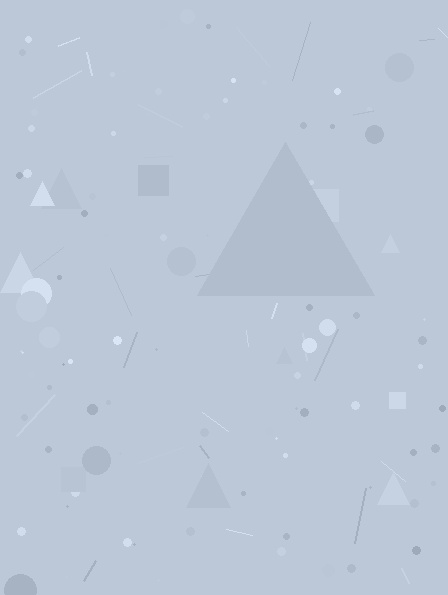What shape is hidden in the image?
A triangle is hidden in the image.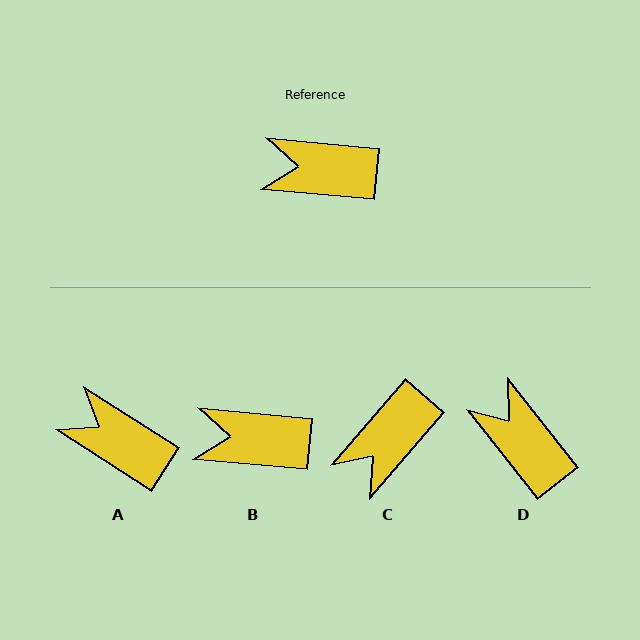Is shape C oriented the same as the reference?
No, it is off by about 54 degrees.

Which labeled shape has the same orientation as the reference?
B.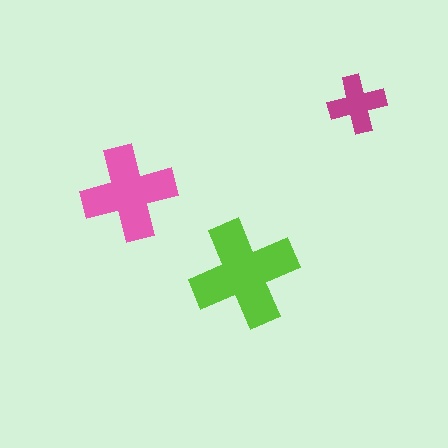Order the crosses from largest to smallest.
the lime one, the pink one, the magenta one.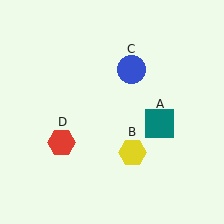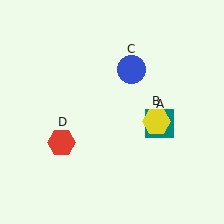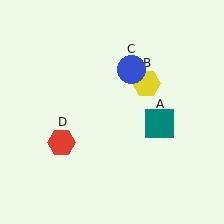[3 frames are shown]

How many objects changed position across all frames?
1 object changed position: yellow hexagon (object B).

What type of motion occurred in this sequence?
The yellow hexagon (object B) rotated counterclockwise around the center of the scene.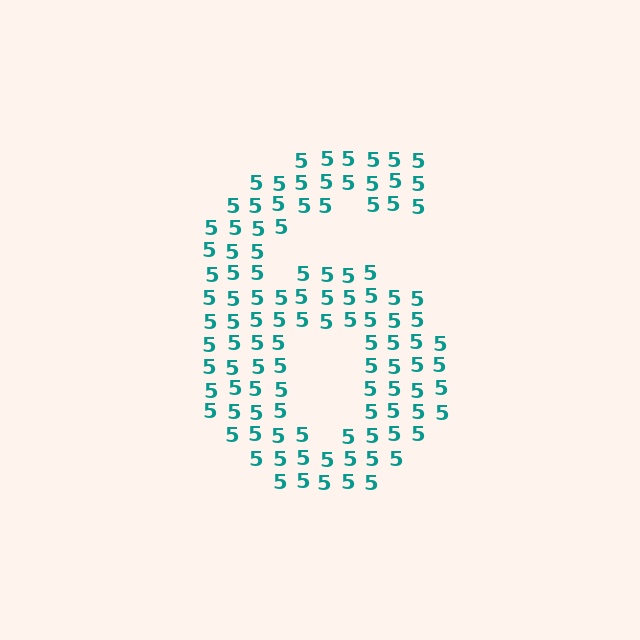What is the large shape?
The large shape is the digit 6.